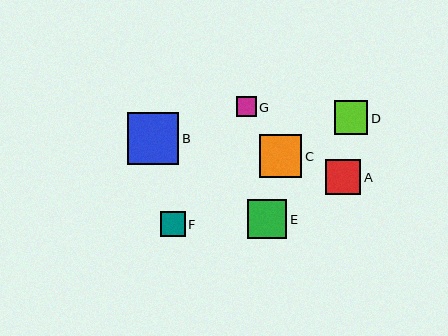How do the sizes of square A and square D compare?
Square A and square D are approximately the same size.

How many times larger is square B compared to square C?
Square B is approximately 1.2 times the size of square C.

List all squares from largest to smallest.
From largest to smallest: B, C, E, A, D, F, G.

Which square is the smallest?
Square G is the smallest with a size of approximately 20 pixels.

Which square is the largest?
Square B is the largest with a size of approximately 51 pixels.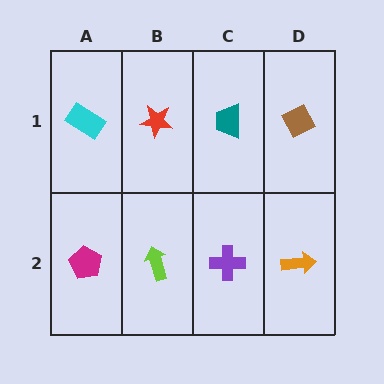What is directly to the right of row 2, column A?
A lime arrow.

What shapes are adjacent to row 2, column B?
A red star (row 1, column B), a magenta pentagon (row 2, column A), a purple cross (row 2, column C).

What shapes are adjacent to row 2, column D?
A brown diamond (row 1, column D), a purple cross (row 2, column C).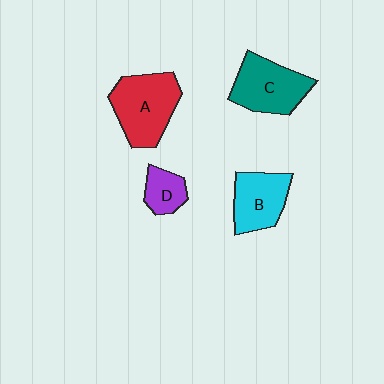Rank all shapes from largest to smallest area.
From largest to smallest: A (red), C (teal), B (cyan), D (purple).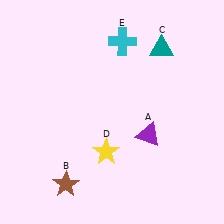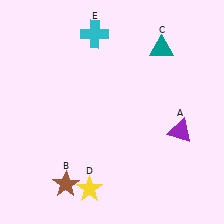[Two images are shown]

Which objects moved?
The objects that moved are: the purple triangle (A), the yellow star (D), the cyan cross (E).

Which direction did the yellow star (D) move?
The yellow star (D) moved down.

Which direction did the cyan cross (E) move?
The cyan cross (E) moved left.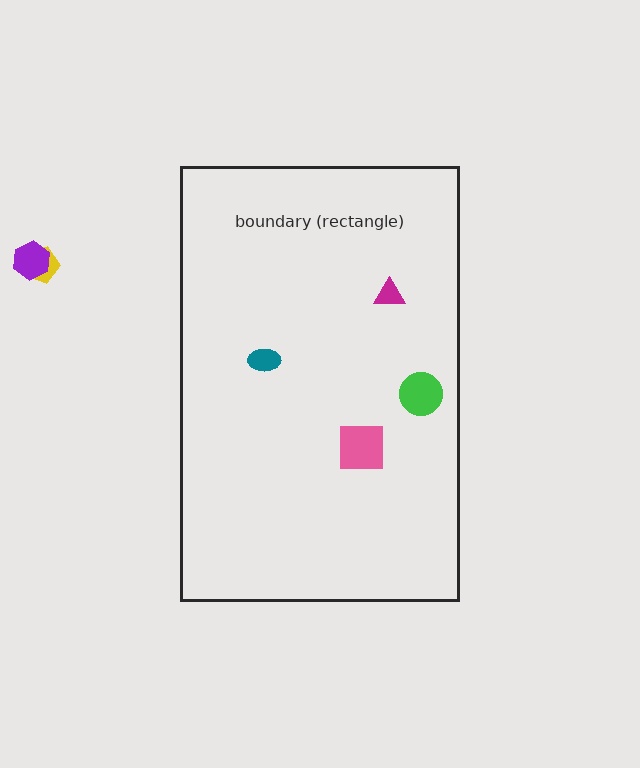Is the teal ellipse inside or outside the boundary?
Inside.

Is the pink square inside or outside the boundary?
Inside.